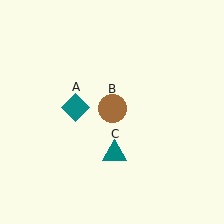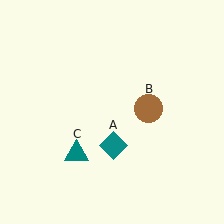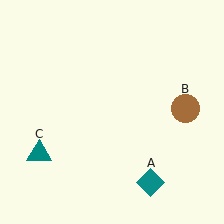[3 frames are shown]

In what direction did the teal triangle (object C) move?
The teal triangle (object C) moved left.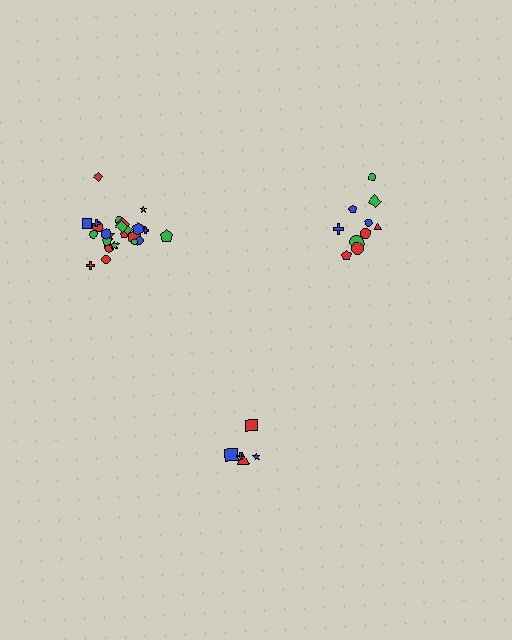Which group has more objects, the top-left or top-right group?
The top-left group.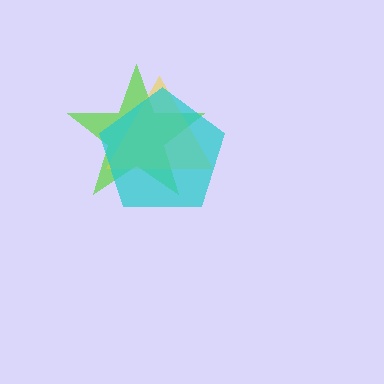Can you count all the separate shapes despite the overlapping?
Yes, there are 3 separate shapes.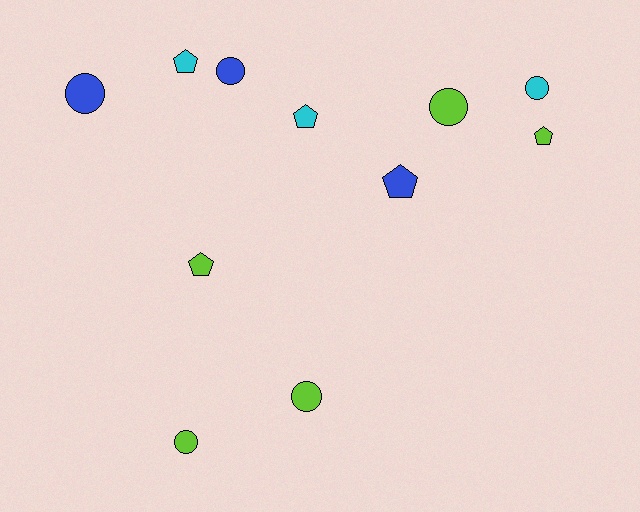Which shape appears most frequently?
Circle, with 6 objects.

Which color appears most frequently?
Lime, with 5 objects.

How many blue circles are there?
There are 2 blue circles.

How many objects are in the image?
There are 11 objects.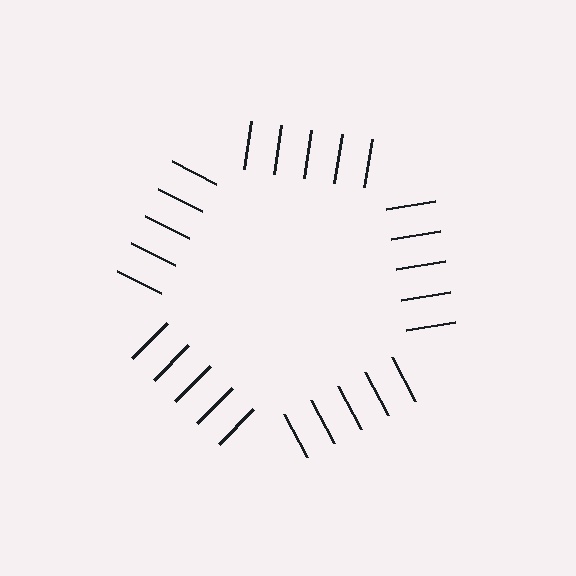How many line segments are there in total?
25 — 5 along each of the 5 edges.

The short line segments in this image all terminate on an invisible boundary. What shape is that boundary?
An illusory pentagon — the line segments terminate on its edges but no continuous stroke is drawn.